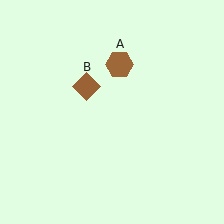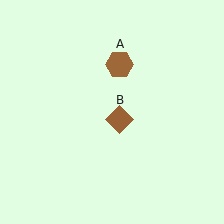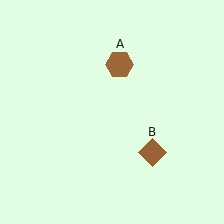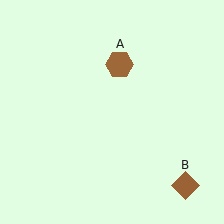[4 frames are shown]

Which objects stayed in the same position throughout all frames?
Brown hexagon (object A) remained stationary.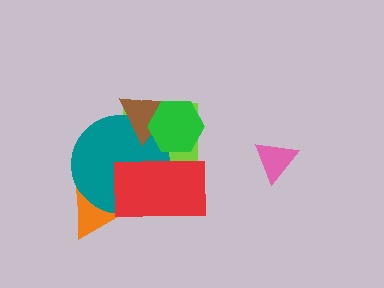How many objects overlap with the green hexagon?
4 objects overlap with the green hexagon.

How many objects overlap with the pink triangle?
0 objects overlap with the pink triangle.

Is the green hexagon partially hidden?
Yes, it is partially covered by another shape.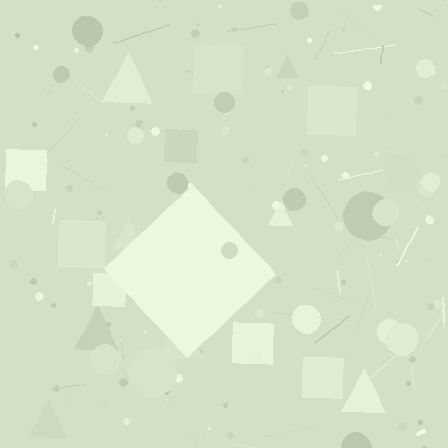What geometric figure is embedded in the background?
A diamond is embedded in the background.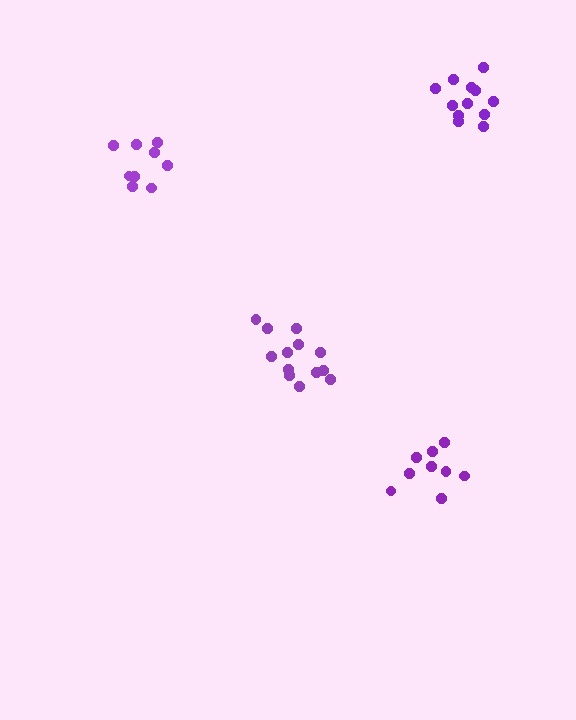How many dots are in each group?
Group 1: 13 dots, Group 2: 12 dots, Group 3: 9 dots, Group 4: 9 dots (43 total).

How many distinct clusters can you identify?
There are 4 distinct clusters.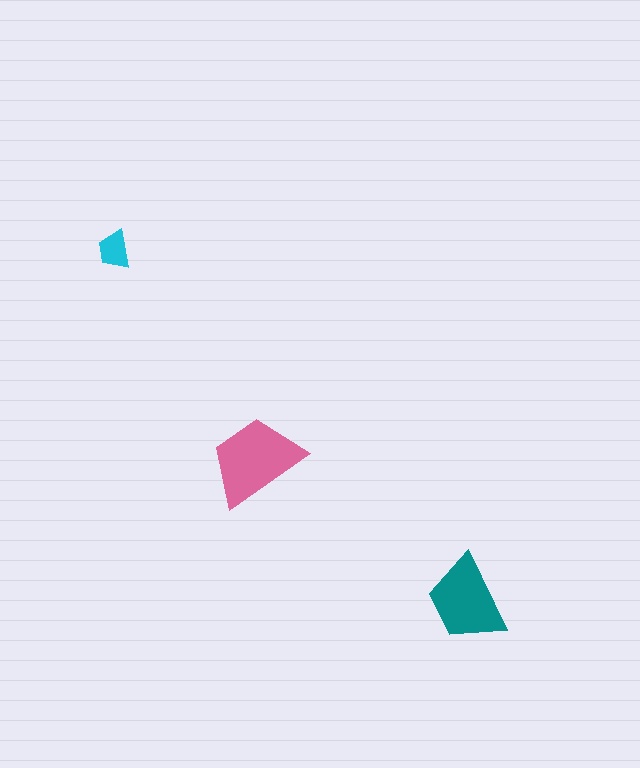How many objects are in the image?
There are 3 objects in the image.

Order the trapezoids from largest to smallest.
the pink one, the teal one, the cyan one.